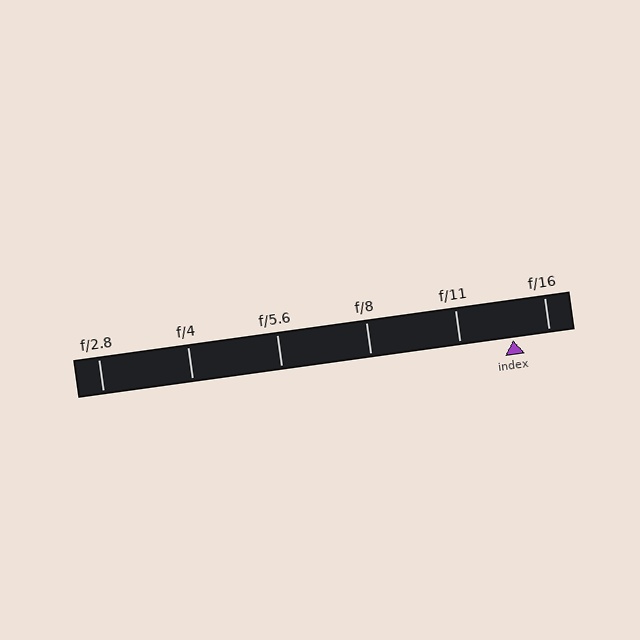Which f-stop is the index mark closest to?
The index mark is closest to f/16.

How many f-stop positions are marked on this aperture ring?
There are 6 f-stop positions marked.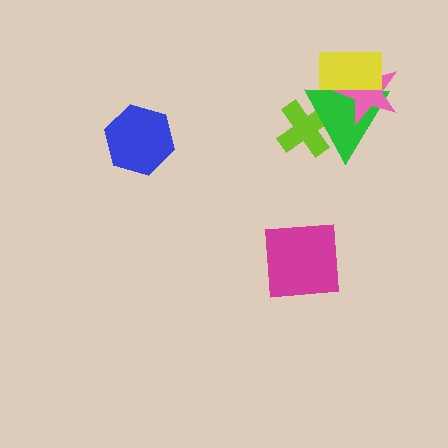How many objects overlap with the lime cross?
1 object overlaps with the lime cross.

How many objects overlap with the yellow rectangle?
2 objects overlap with the yellow rectangle.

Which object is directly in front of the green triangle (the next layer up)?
The pink star is directly in front of the green triangle.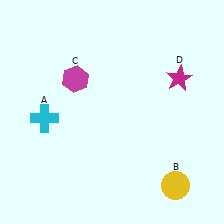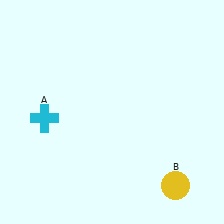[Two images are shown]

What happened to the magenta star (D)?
The magenta star (D) was removed in Image 2. It was in the top-right area of Image 1.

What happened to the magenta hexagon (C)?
The magenta hexagon (C) was removed in Image 2. It was in the top-left area of Image 1.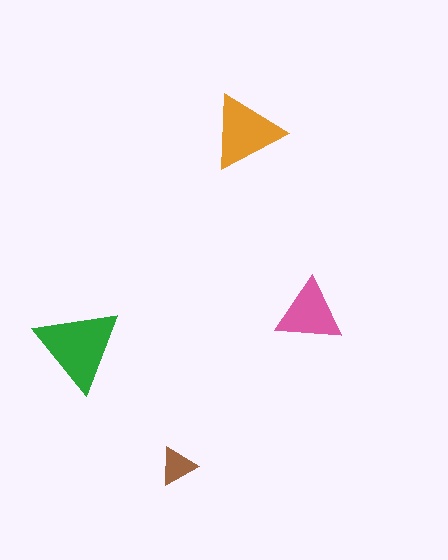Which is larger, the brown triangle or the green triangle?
The green one.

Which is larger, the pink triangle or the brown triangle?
The pink one.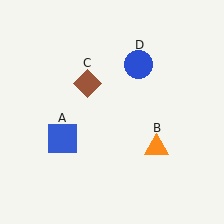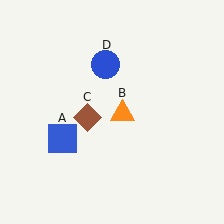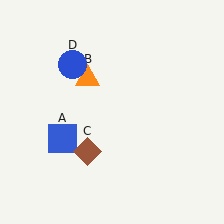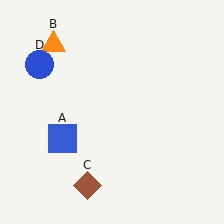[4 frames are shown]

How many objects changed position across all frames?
3 objects changed position: orange triangle (object B), brown diamond (object C), blue circle (object D).